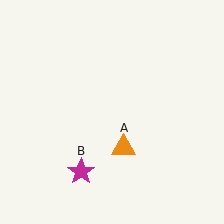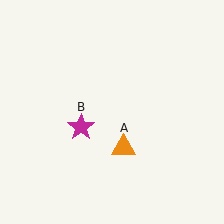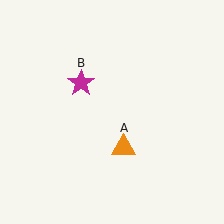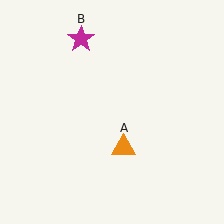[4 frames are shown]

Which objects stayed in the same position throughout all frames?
Orange triangle (object A) remained stationary.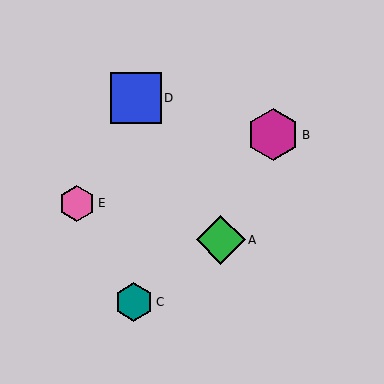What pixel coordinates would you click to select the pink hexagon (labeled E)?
Click at (77, 203) to select the pink hexagon E.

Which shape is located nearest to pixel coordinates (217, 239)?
The green diamond (labeled A) at (221, 240) is nearest to that location.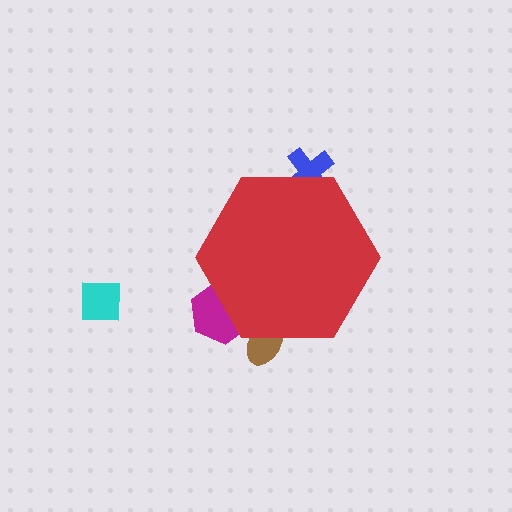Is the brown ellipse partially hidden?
Yes, the brown ellipse is partially hidden behind the red hexagon.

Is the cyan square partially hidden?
No, the cyan square is fully visible.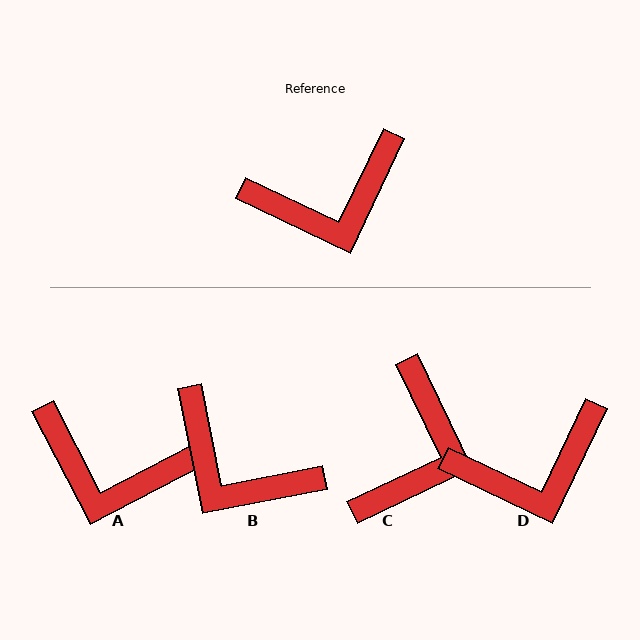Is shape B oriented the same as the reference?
No, it is off by about 54 degrees.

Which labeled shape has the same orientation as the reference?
D.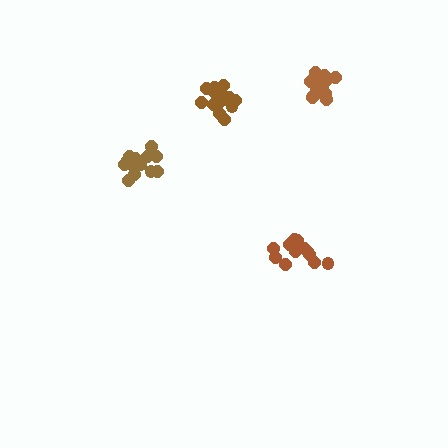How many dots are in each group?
Group 1: 13 dots, Group 2: 15 dots, Group 3: 17 dots, Group 4: 17 dots (62 total).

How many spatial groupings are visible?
There are 4 spatial groupings.